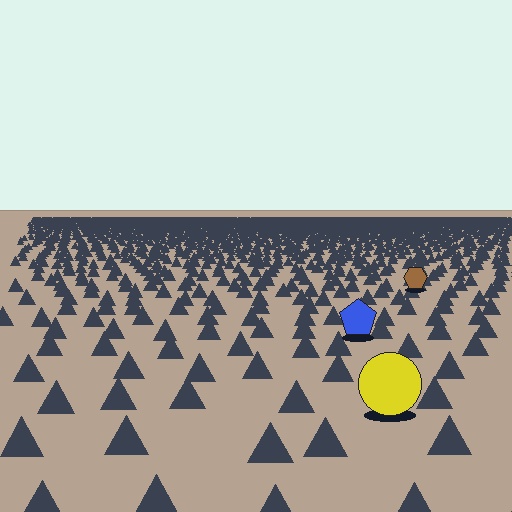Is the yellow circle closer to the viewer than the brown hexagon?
Yes. The yellow circle is closer — you can tell from the texture gradient: the ground texture is coarser near it.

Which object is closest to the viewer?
The yellow circle is closest. The texture marks near it are larger and more spread out.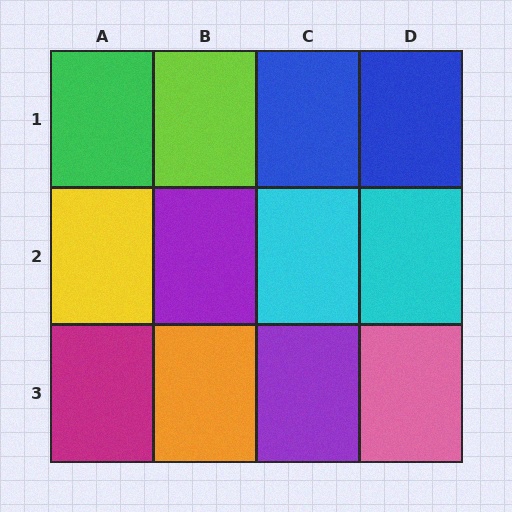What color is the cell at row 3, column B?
Orange.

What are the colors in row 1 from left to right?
Green, lime, blue, blue.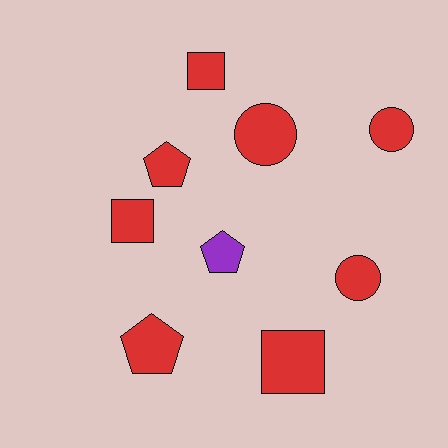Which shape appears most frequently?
Square, with 3 objects.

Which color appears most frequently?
Red, with 8 objects.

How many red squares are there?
There are 3 red squares.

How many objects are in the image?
There are 9 objects.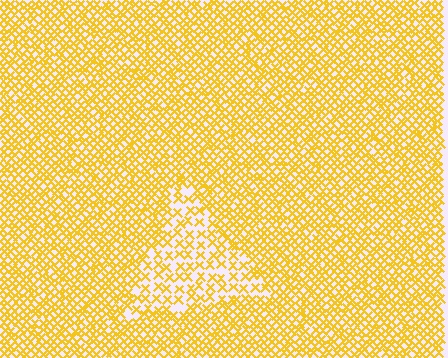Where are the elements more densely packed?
The elements are more densely packed outside the triangle boundary.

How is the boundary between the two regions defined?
The boundary is defined by a change in element density (approximately 1.9x ratio). All elements are the same color, size, and shape.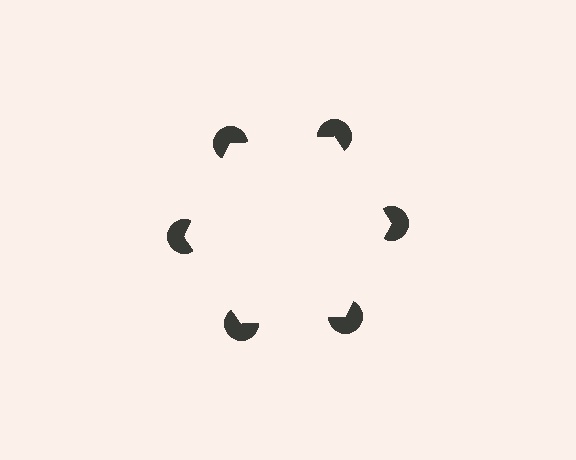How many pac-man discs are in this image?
There are 6 — one at each vertex of the illusory hexagon.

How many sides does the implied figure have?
6 sides.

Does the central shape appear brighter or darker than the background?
It typically appears slightly brighter than the background, even though no actual brightness change is drawn.